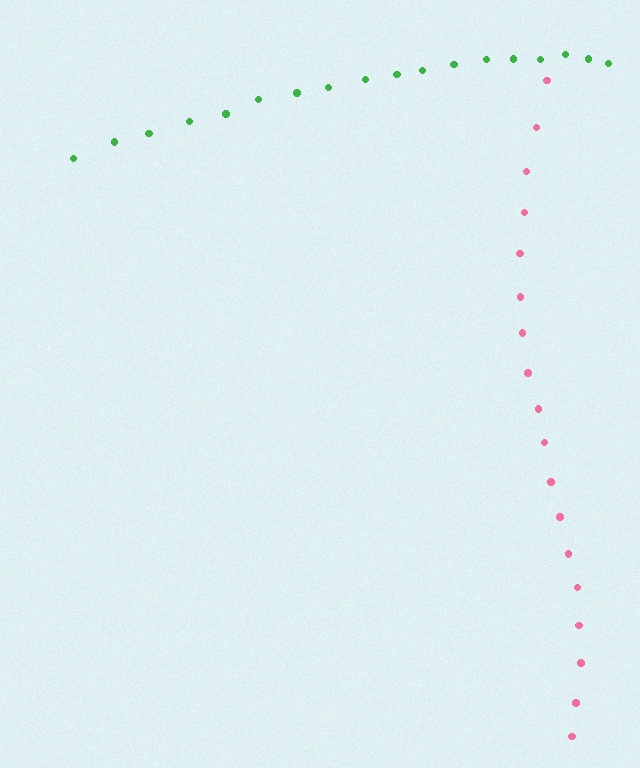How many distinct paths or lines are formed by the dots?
There are 2 distinct paths.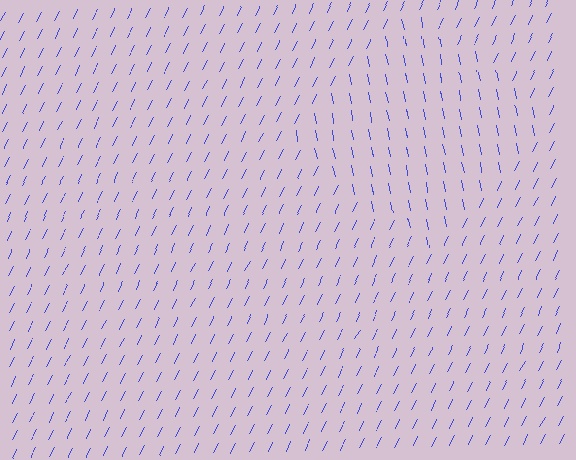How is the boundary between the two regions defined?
The boundary is defined purely by a change in line orientation (approximately 39 degrees difference). All lines are the same color and thickness.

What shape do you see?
I see a diamond.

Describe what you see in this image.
The image is filled with small blue line segments. A diamond region in the image has lines oriented differently from the surrounding lines, creating a visible texture boundary.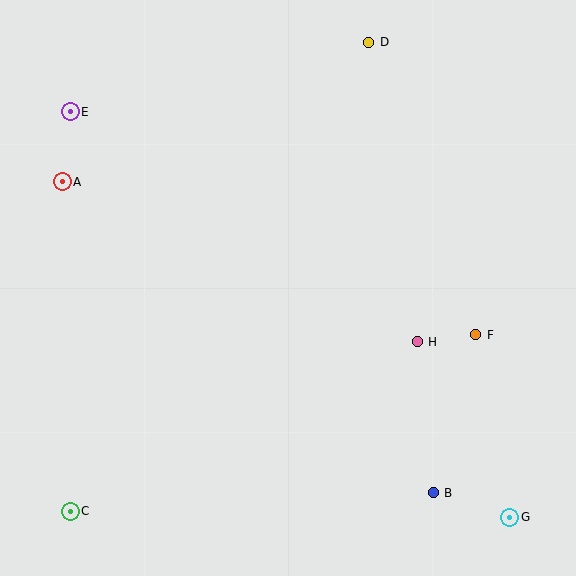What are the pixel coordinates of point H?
Point H is at (417, 342).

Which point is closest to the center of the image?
Point H at (417, 342) is closest to the center.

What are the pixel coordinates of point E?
Point E is at (70, 112).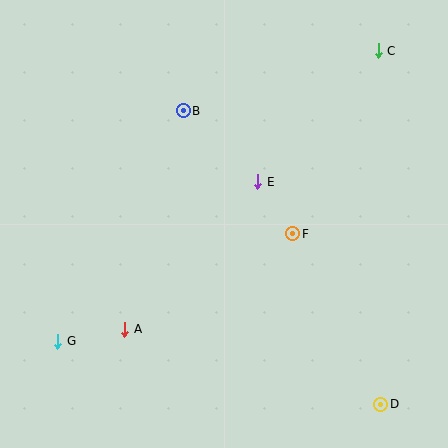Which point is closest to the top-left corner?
Point B is closest to the top-left corner.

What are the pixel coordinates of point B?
Point B is at (183, 111).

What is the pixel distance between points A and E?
The distance between A and E is 199 pixels.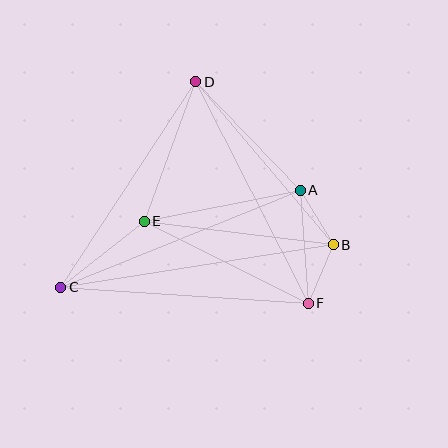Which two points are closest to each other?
Points B and F are closest to each other.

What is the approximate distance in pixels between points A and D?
The distance between A and D is approximately 151 pixels.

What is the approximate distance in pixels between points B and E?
The distance between B and E is approximately 190 pixels.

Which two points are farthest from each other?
Points B and C are farthest from each other.